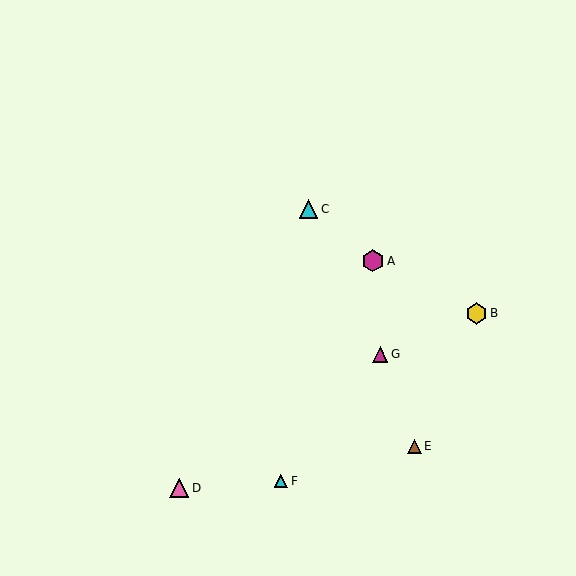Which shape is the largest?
The magenta hexagon (labeled A) is the largest.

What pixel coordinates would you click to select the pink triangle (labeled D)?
Click at (179, 488) to select the pink triangle D.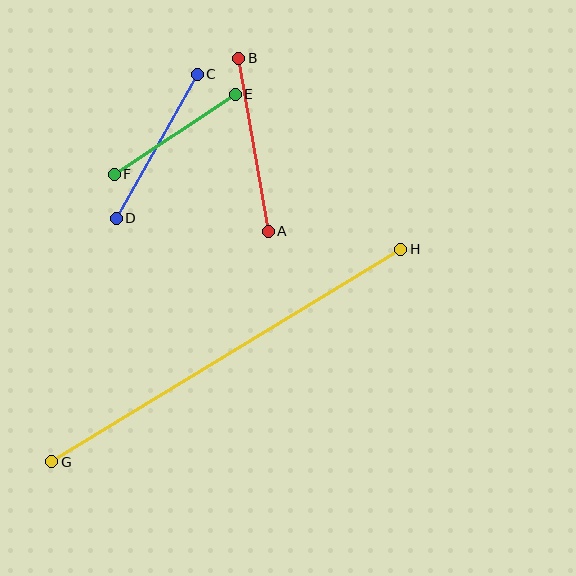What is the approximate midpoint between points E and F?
The midpoint is at approximately (175, 134) pixels.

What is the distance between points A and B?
The distance is approximately 176 pixels.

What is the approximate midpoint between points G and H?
The midpoint is at approximately (226, 355) pixels.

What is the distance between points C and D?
The distance is approximately 165 pixels.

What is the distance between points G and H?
The distance is approximately 409 pixels.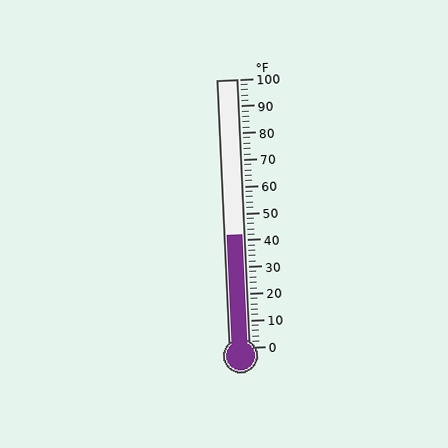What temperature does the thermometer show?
The thermometer shows approximately 42°F.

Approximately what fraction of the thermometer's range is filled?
The thermometer is filled to approximately 40% of its range.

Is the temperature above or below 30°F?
The temperature is above 30°F.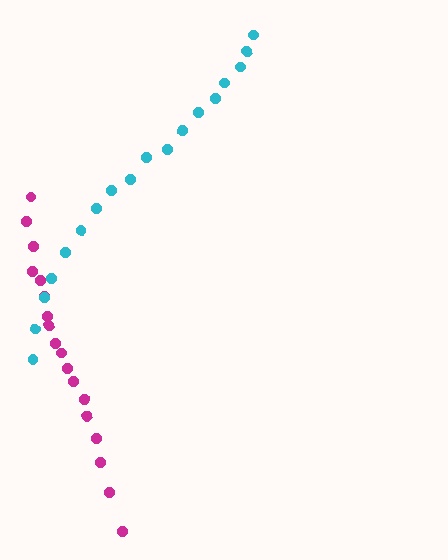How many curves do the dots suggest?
There are 2 distinct paths.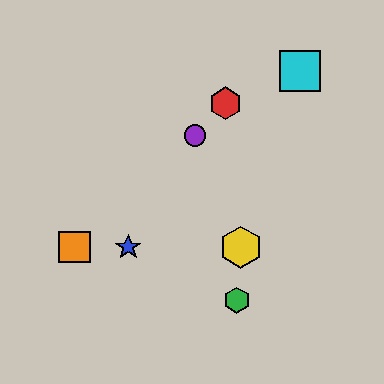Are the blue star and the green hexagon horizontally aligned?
No, the blue star is at y≈247 and the green hexagon is at y≈300.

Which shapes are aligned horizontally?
The blue star, the yellow hexagon, the orange square are aligned horizontally.